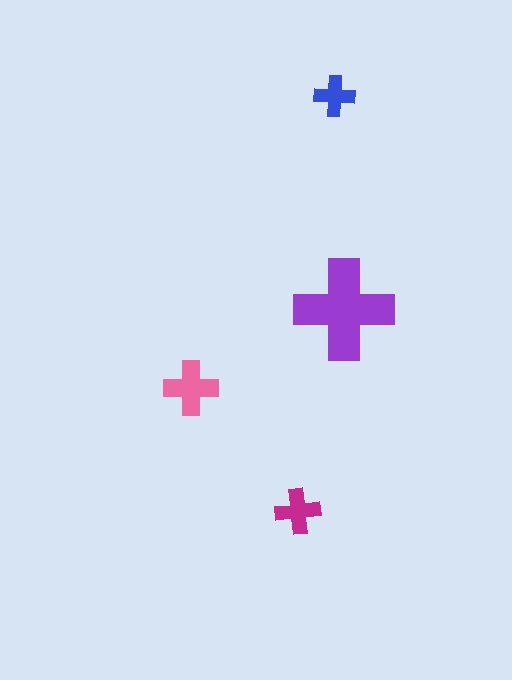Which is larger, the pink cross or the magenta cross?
The pink one.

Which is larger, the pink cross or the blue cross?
The pink one.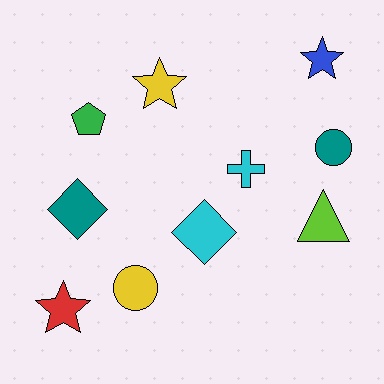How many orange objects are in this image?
There are no orange objects.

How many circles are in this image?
There are 2 circles.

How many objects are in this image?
There are 10 objects.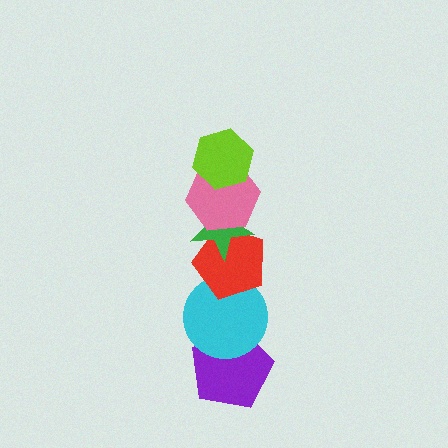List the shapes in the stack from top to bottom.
From top to bottom: the lime hexagon, the pink hexagon, the green star, the red pentagon, the cyan circle, the purple pentagon.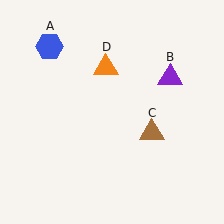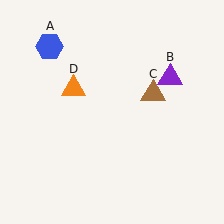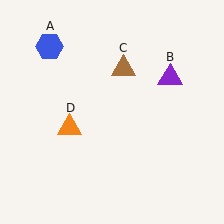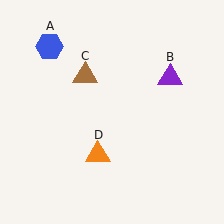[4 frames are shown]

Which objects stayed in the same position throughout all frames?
Blue hexagon (object A) and purple triangle (object B) remained stationary.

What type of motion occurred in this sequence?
The brown triangle (object C), orange triangle (object D) rotated counterclockwise around the center of the scene.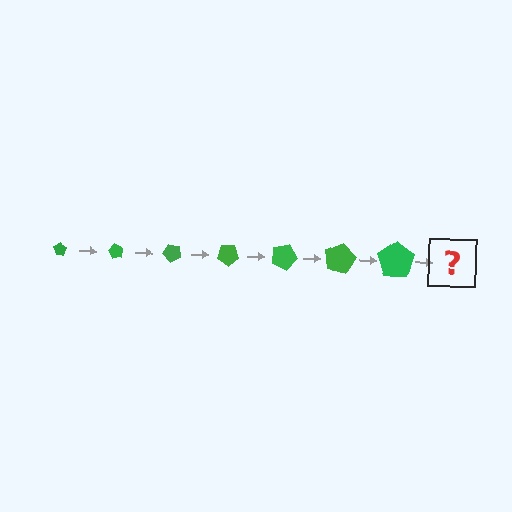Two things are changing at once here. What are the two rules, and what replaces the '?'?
The two rules are that the pentagon grows larger each step and it rotates 60 degrees each step. The '?' should be a pentagon, larger than the previous one and rotated 420 degrees from the start.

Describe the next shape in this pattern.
It should be a pentagon, larger than the previous one and rotated 420 degrees from the start.